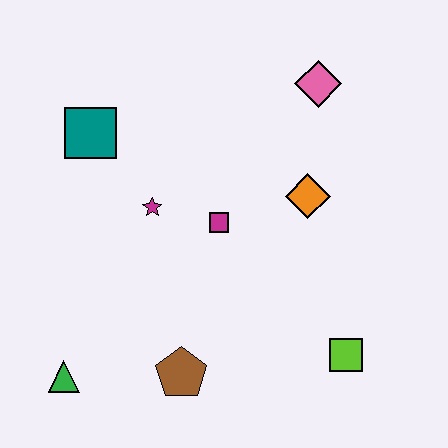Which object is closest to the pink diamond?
The orange diamond is closest to the pink diamond.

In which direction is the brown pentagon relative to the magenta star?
The brown pentagon is below the magenta star.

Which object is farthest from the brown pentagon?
The pink diamond is farthest from the brown pentagon.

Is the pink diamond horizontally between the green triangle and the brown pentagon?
No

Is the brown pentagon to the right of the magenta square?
No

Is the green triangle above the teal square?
No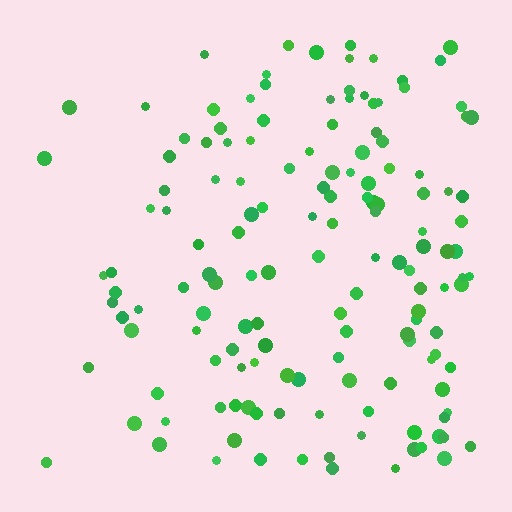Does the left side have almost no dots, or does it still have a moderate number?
Still a moderate number, just noticeably fewer than the right.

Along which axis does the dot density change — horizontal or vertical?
Horizontal.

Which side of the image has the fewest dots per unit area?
The left.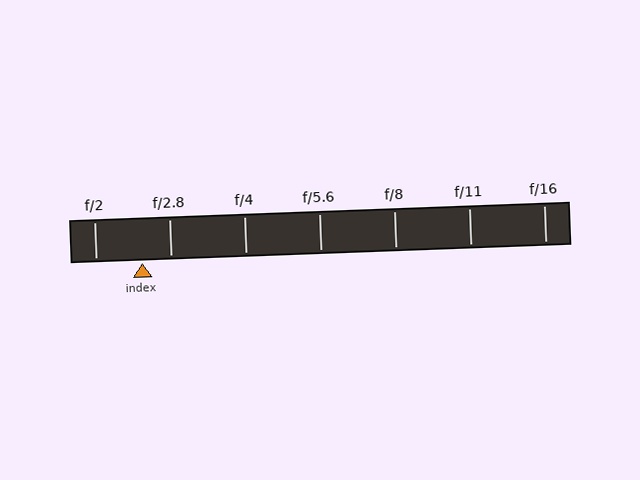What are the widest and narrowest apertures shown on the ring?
The widest aperture shown is f/2 and the narrowest is f/16.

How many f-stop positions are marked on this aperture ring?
There are 7 f-stop positions marked.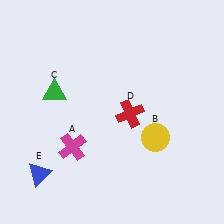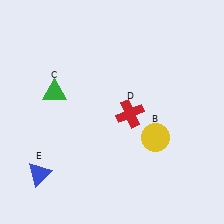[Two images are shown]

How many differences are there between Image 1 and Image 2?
There is 1 difference between the two images.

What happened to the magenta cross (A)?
The magenta cross (A) was removed in Image 2. It was in the bottom-left area of Image 1.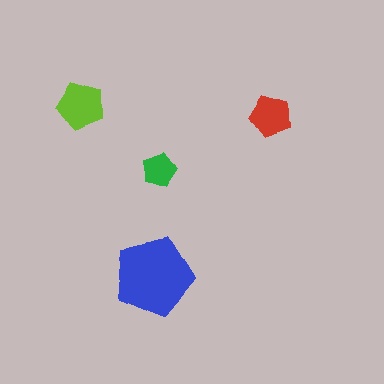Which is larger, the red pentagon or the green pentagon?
The red one.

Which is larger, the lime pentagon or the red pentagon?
The lime one.